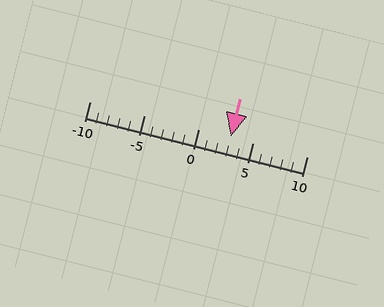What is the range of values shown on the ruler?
The ruler shows values from -10 to 10.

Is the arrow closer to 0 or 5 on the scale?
The arrow is closer to 5.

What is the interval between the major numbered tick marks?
The major tick marks are spaced 5 units apart.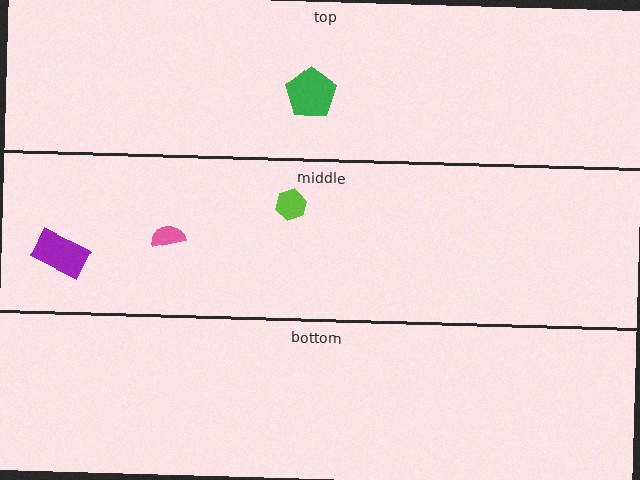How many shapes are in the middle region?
3.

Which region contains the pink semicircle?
The middle region.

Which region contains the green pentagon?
The top region.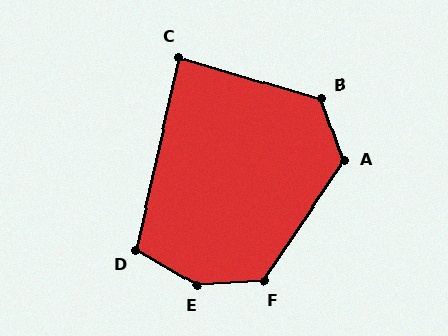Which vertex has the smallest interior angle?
C, at approximately 86 degrees.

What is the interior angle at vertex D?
Approximately 108 degrees (obtuse).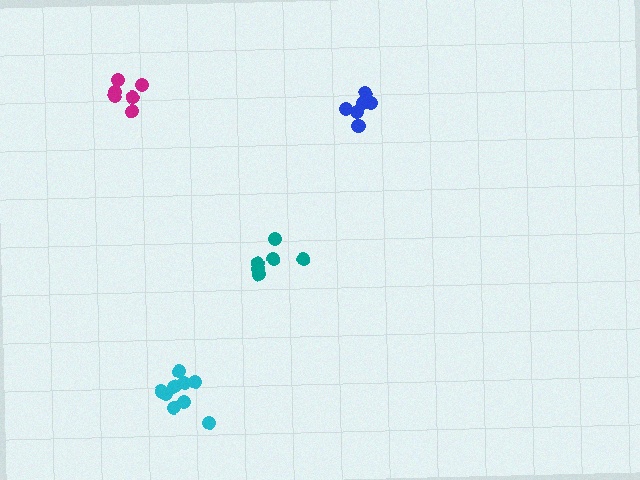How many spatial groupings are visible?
There are 4 spatial groupings.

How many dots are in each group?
Group 1: 7 dots, Group 2: 6 dots, Group 3: 9 dots, Group 4: 7 dots (29 total).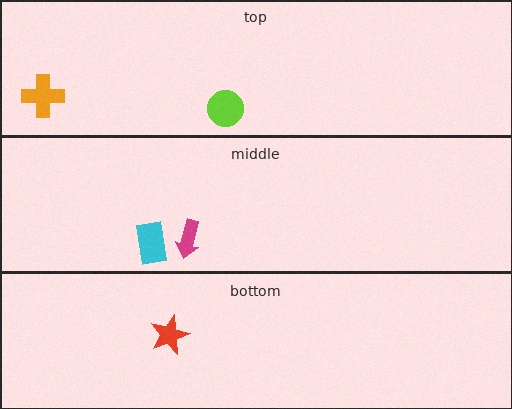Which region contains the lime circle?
The top region.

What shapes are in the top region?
The orange cross, the lime circle.